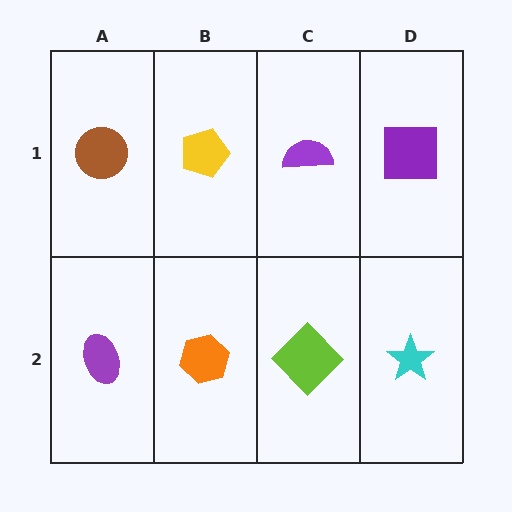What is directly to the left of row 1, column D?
A purple semicircle.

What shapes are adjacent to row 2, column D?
A purple square (row 1, column D), a lime diamond (row 2, column C).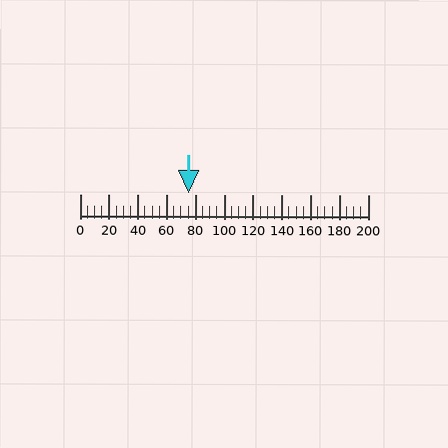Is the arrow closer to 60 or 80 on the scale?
The arrow is closer to 80.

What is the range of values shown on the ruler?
The ruler shows values from 0 to 200.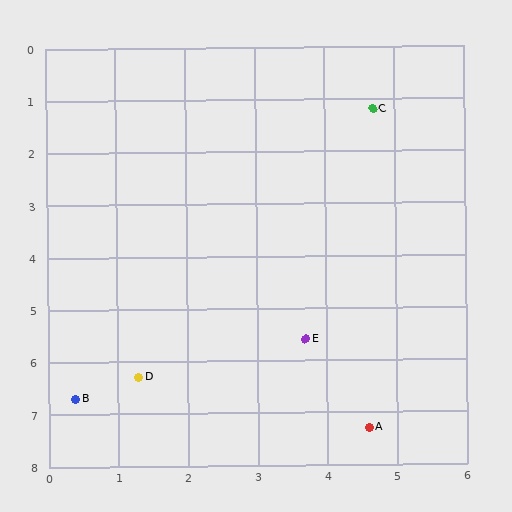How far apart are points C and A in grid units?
Points C and A are about 6.1 grid units apart.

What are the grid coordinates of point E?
Point E is at approximately (3.7, 5.6).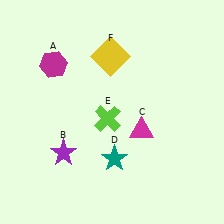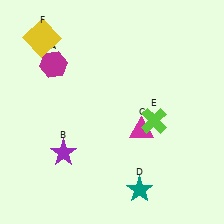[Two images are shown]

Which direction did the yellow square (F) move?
The yellow square (F) moved left.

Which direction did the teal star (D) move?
The teal star (D) moved down.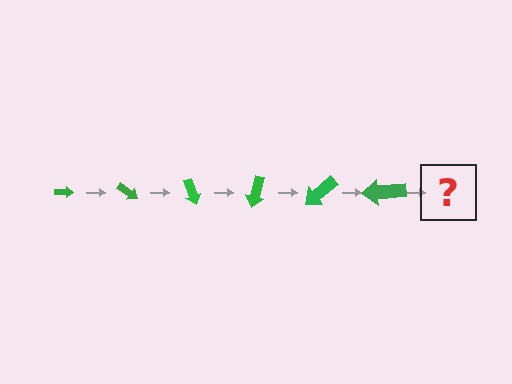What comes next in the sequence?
The next element should be an arrow, larger than the previous one and rotated 210 degrees from the start.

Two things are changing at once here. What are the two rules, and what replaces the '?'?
The two rules are that the arrow grows larger each step and it rotates 35 degrees each step. The '?' should be an arrow, larger than the previous one and rotated 210 degrees from the start.